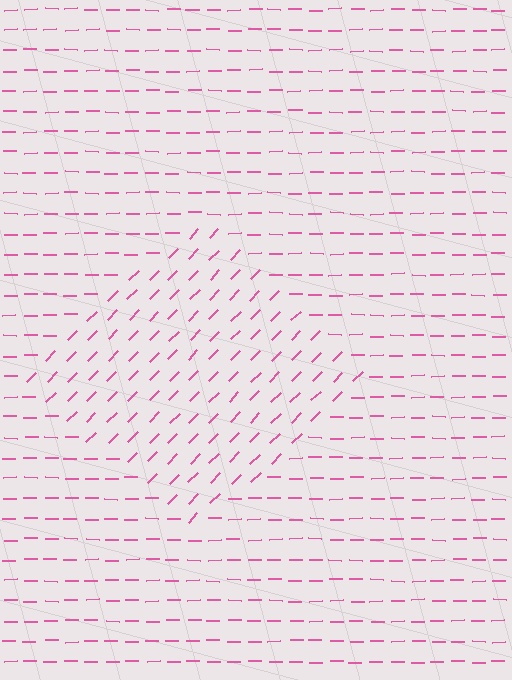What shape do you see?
I see a diamond.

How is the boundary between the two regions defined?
The boundary is defined purely by a change in line orientation (approximately 45 degrees difference). All lines are the same color and thickness.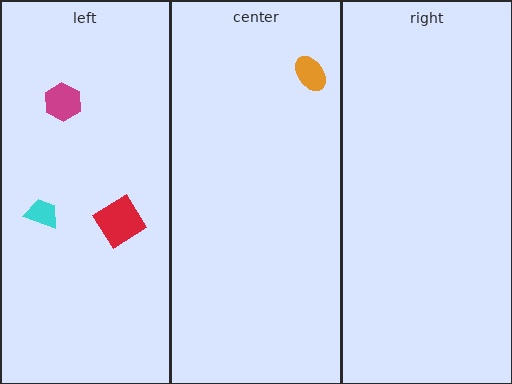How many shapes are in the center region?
1.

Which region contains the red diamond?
The left region.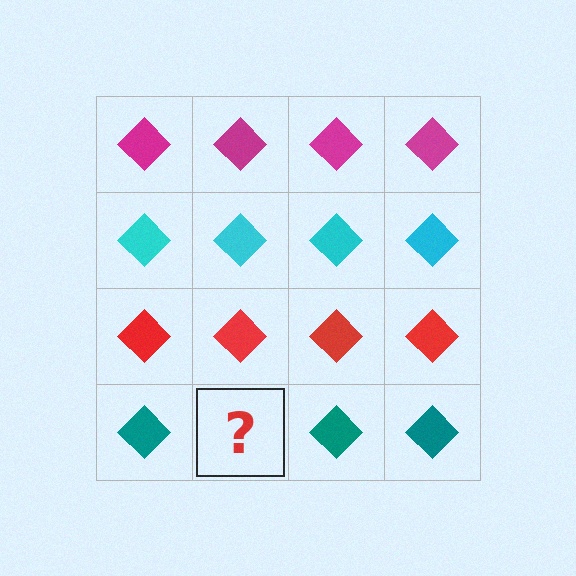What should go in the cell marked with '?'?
The missing cell should contain a teal diamond.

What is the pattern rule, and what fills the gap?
The rule is that each row has a consistent color. The gap should be filled with a teal diamond.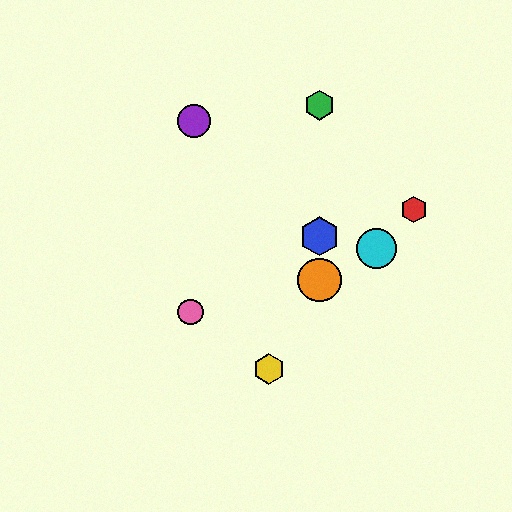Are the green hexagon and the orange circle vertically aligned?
Yes, both are at x≈320.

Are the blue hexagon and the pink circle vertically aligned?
No, the blue hexagon is at x≈320 and the pink circle is at x≈191.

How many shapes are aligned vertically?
3 shapes (the blue hexagon, the green hexagon, the orange circle) are aligned vertically.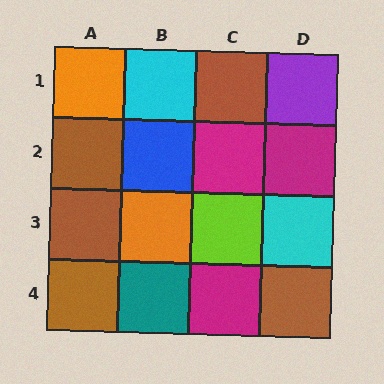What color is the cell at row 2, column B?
Blue.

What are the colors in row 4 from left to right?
Brown, teal, magenta, brown.